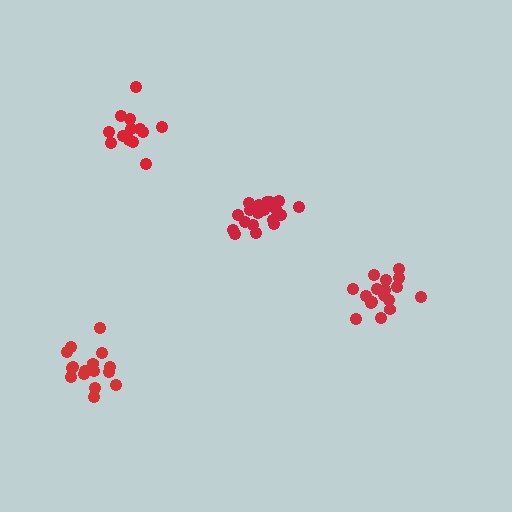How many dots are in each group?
Group 1: 19 dots, Group 2: 13 dots, Group 3: 16 dots, Group 4: 19 dots (67 total).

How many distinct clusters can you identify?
There are 4 distinct clusters.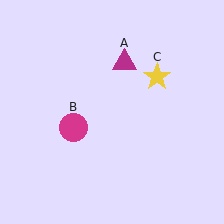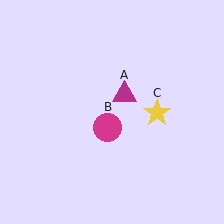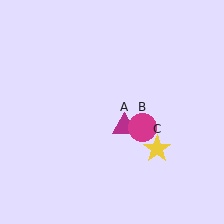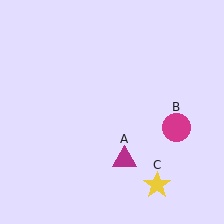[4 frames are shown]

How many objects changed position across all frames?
3 objects changed position: magenta triangle (object A), magenta circle (object B), yellow star (object C).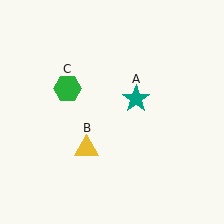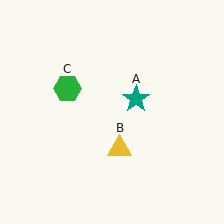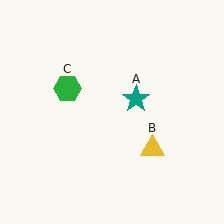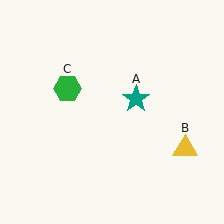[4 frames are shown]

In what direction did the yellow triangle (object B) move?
The yellow triangle (object B) moved right.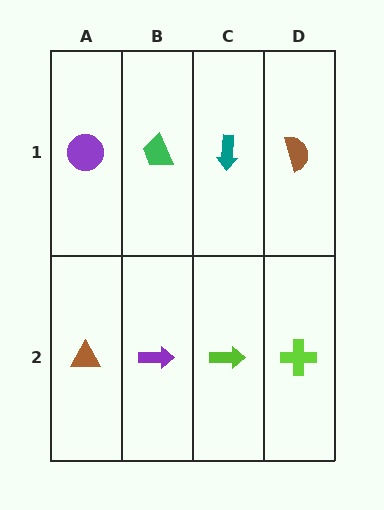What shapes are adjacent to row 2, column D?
A brown semicircle (row 1, column D), a lime arrow (row 2, column C).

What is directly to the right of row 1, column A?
A green trapezoid.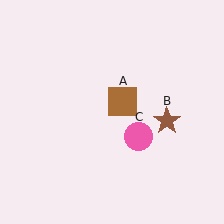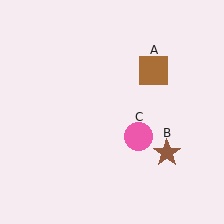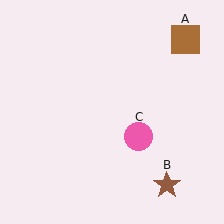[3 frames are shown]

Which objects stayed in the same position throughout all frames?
Pink circle (object C) remained stationary.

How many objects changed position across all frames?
2 objects changed position: brown square (object A), brown star (object B).